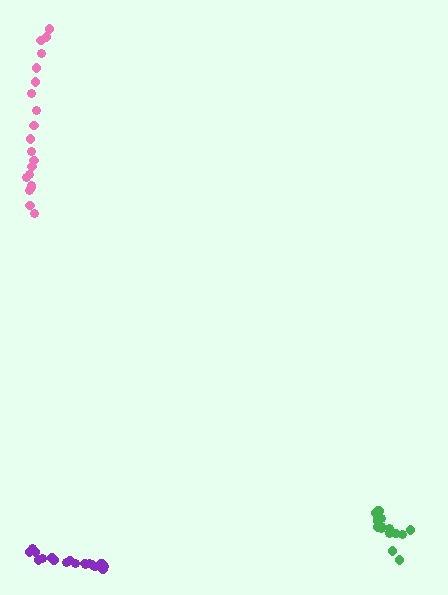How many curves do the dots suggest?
There are 3 distinct paths.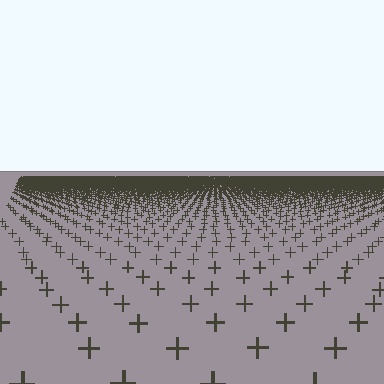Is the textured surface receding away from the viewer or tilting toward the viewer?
The surface is receding away from the viewer. Texture elements get smaller and denser toward the top.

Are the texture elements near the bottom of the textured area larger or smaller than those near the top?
Larger. Near the bottom, elements are closer to the viewer and appear at a bigger on-screen size.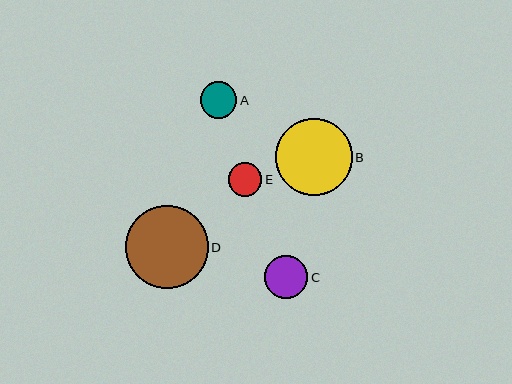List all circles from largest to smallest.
From largest to smallest: D, B, C, A, E.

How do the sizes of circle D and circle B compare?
Circle D and circle B are approximately the same size.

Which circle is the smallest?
Circle E is the smallest with a size of approximately 34 pixels.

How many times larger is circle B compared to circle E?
Circle B is approximately 2.3 times the size of circle E.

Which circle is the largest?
Circle D is the largest with a size of approximately 83 pixels.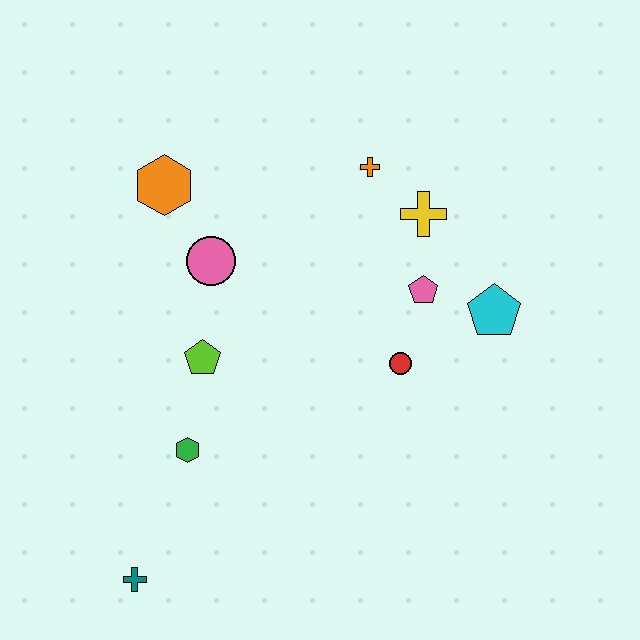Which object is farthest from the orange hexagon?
The teal cross is farthest from the orange hexagon.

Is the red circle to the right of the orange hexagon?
Yes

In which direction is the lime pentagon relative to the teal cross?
The lime pentagon is above the teal cross.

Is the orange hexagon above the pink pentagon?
Yes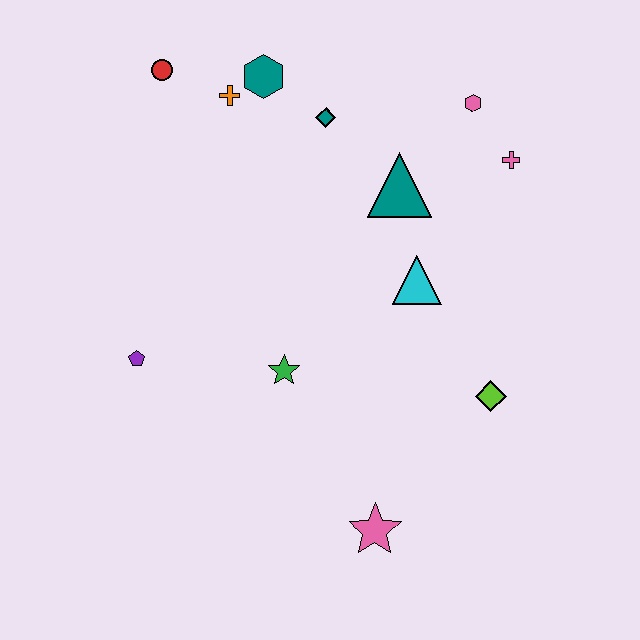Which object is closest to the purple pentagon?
The green star is closest to the purple pentagon.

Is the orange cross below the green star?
No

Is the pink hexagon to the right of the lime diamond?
No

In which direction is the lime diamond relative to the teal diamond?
The lime diamond is below the teal diamond.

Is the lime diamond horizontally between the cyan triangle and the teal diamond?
No